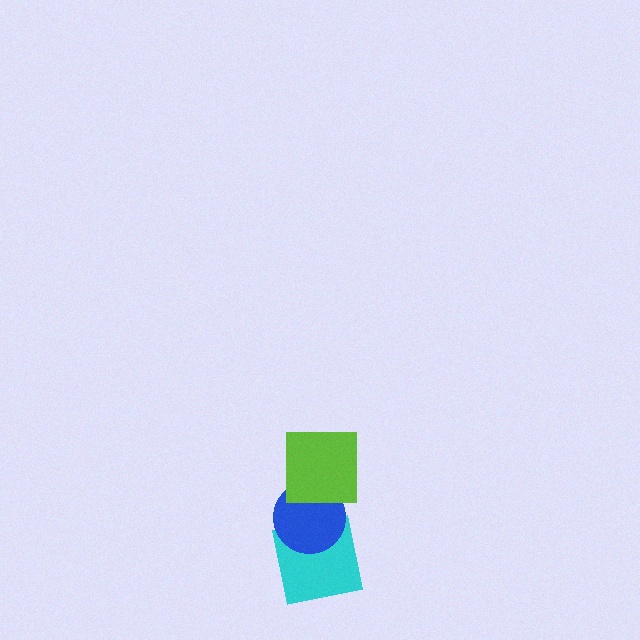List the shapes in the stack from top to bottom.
From top to bottom: the lime square, the blue circle, the cyan square.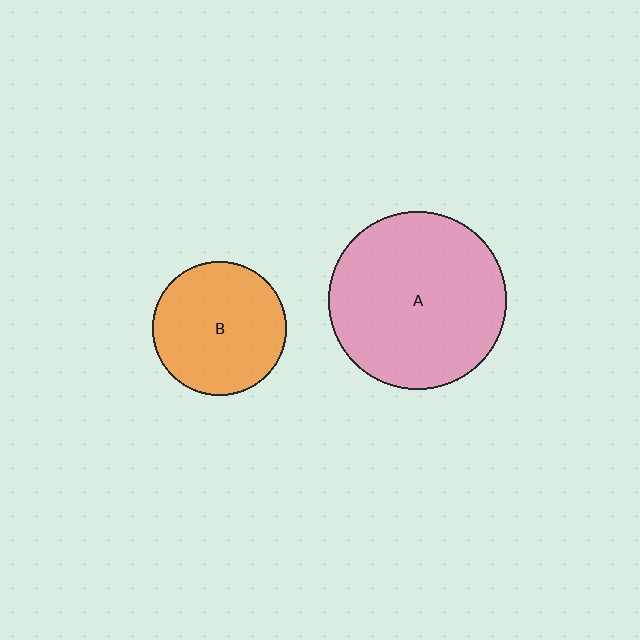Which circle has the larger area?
Circle A (pink).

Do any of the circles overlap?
No, none of the circles overlap.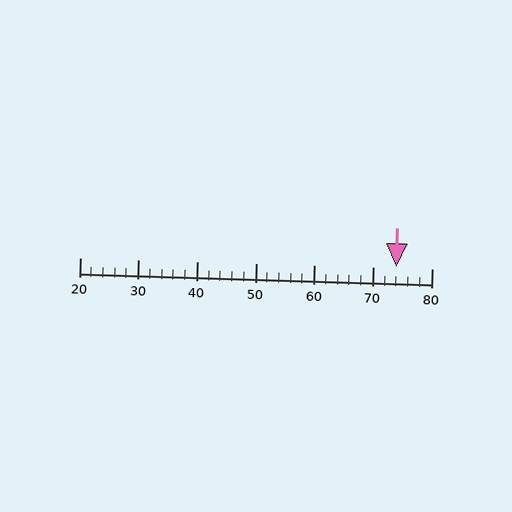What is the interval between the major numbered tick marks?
The major tick marks are spaced 10 units apart.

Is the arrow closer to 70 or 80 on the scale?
The arrow is closer to 70.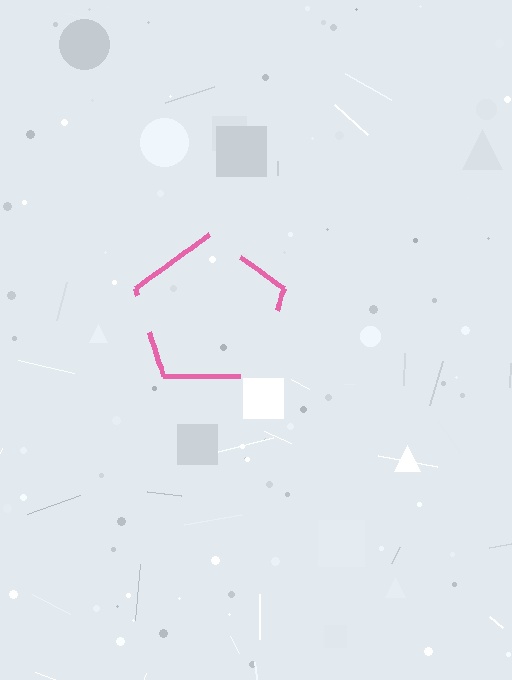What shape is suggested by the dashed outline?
The dashed outline suggests a pentagon.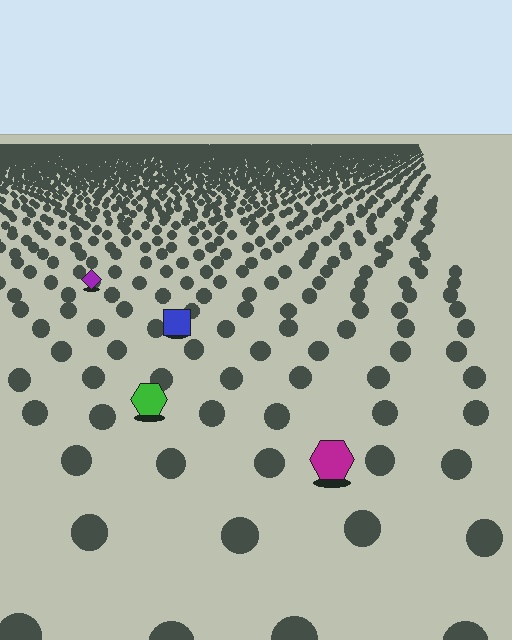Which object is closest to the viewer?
The magenta hexagon is closest. The texture marks near it are larger and more spread out.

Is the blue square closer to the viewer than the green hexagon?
No. The green hexagon is closer — you can tell from the texture gradient: the ground texture is coarser near it.